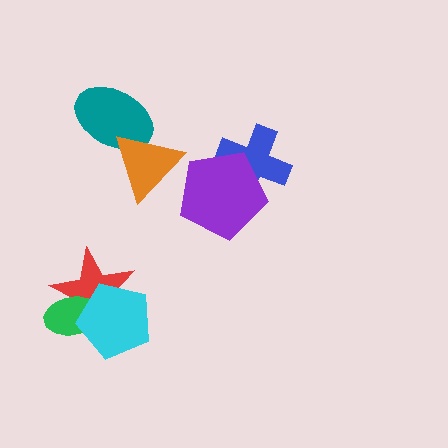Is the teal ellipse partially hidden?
Yes, it is partially covered by another shape.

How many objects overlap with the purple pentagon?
1 object overlaps with the purple pentagon.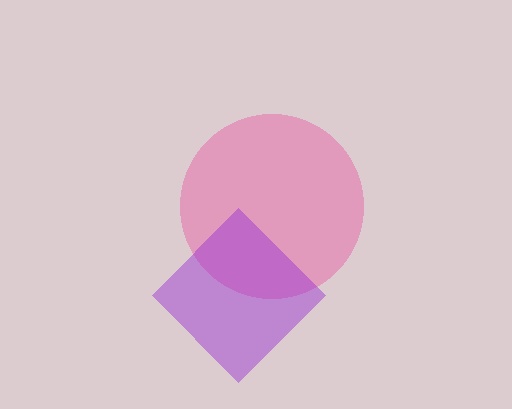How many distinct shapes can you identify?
There are 2 distinct shapes: a pink circle, a purple diamond.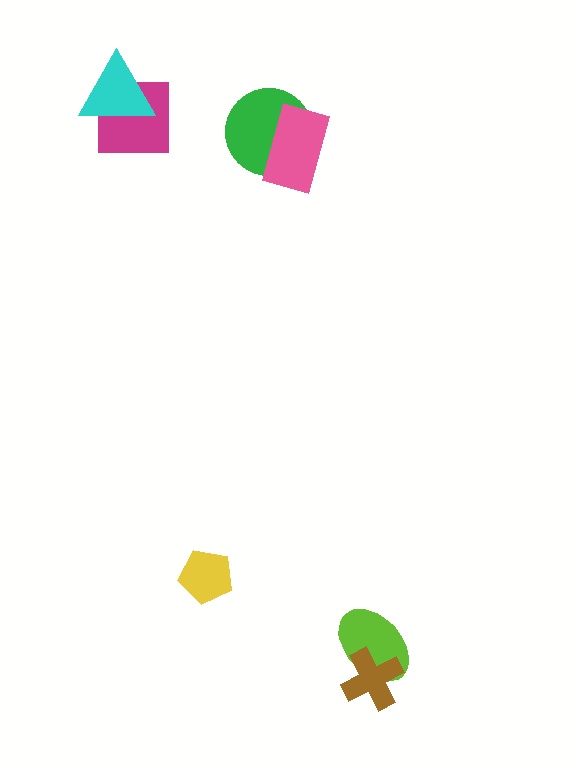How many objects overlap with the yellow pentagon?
0 objects overlap with the yellow pentagon.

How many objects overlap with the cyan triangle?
1 object overlaps with the cyan triangle.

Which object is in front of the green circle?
The pink rectangle is in front of the green circle.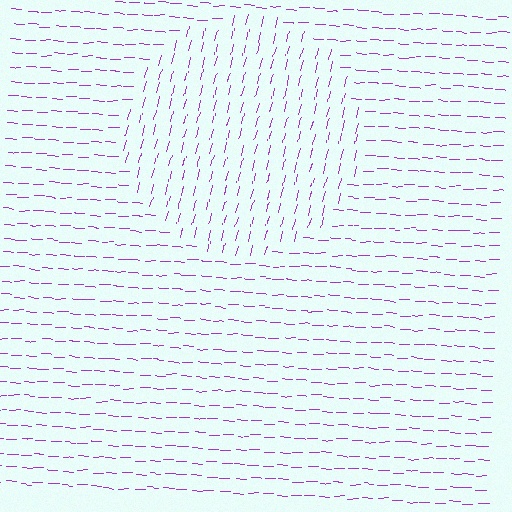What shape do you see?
I see a circle.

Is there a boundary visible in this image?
Yes, there is a texture boundary formed by a change in line orientation.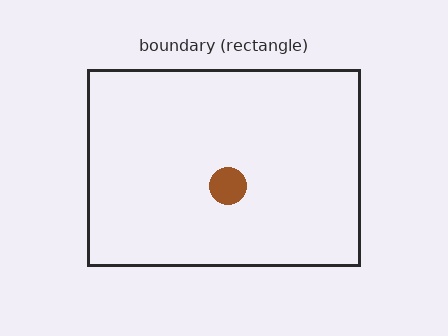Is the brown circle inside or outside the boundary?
Inside.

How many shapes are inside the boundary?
1 inside, 0 outside.